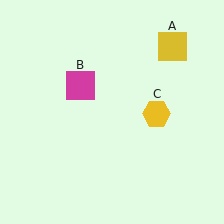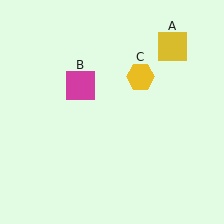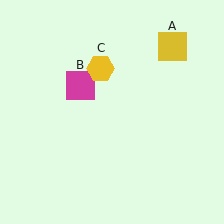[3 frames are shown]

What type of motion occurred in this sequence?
The yellow hexagon (object C) rotated counterclockwise around the center of the scene.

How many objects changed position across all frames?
1 object changed position: yellow hexagon (object C).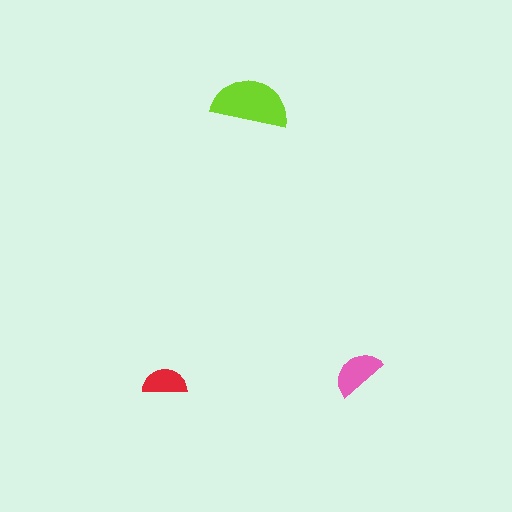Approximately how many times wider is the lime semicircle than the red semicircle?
About 1.5 times wider.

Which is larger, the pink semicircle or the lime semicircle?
The lime one.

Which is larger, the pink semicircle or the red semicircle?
The pink one.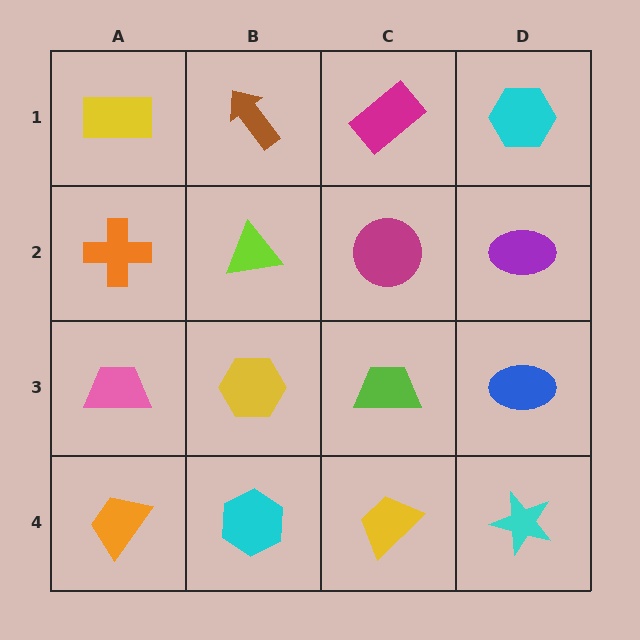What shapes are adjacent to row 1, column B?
A lime triangle (row 2, column B), a yellow rectangle (row 1, column A), a magenta rectangle (row 1, column C).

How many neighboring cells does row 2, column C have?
4.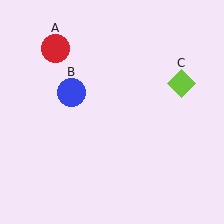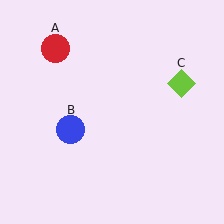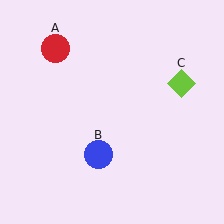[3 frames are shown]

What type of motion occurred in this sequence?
The blue circle (object B) rotated counterclockwise around the center of the scene.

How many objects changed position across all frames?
1 object changed position: blue circle (object B).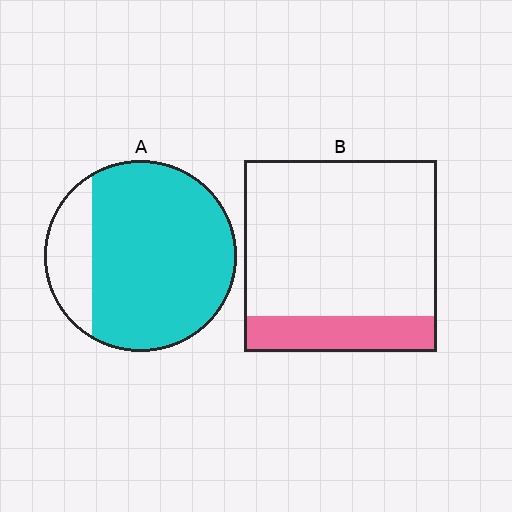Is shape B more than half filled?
No.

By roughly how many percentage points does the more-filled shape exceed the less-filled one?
By roughly 60 percentage points (A over B).